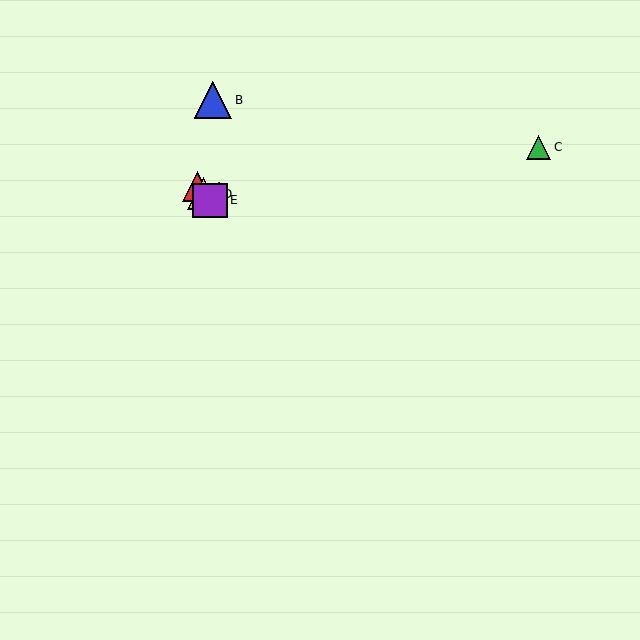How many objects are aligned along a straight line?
3 objects (A, D, E) are aligned along a straight line.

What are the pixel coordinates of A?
Object A is at (197, 187).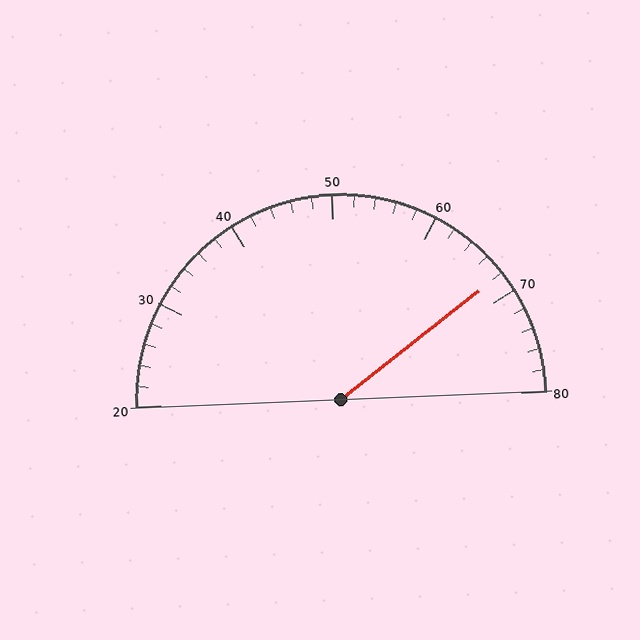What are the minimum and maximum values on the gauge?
The gauge ranges from 20 to 80.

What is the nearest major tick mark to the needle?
The nearest major tick mark is 70.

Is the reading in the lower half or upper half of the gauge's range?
The reading is in the upper half of the range (20 to 80).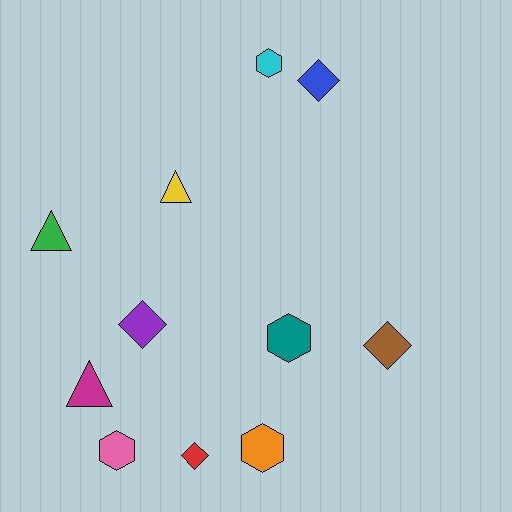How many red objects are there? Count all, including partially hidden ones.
There is 1 red object.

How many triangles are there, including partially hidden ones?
There are 3 triangles.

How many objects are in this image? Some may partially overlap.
There are 11 objects.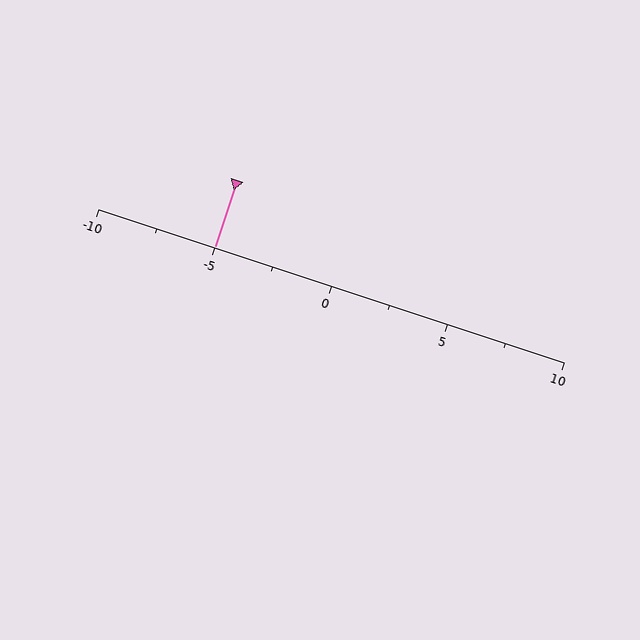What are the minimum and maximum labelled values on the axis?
The axis runs from -10 to 10.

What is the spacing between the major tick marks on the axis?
The major ticks are spaced 5 apart.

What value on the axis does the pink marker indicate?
The marker indicates approximately -5.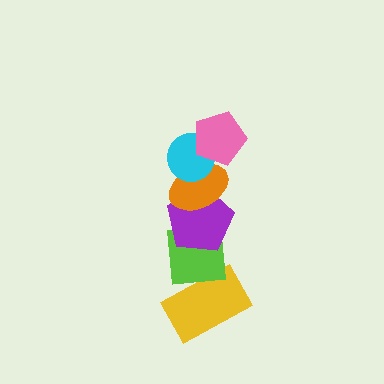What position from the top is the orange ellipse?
The orange ellipse is 3rd from the top.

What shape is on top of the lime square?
The purple pentagon is on top of the lime square.